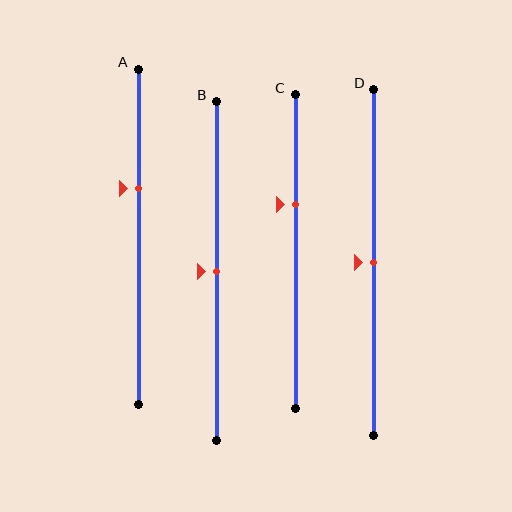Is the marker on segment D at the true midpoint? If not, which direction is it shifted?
Yes, the marker on segment D is at the true midpoint.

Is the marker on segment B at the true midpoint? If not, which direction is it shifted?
Yes, the marker on segment B is at the true midpoint.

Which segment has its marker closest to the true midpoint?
Segment B has its marker closest to the true midpoint.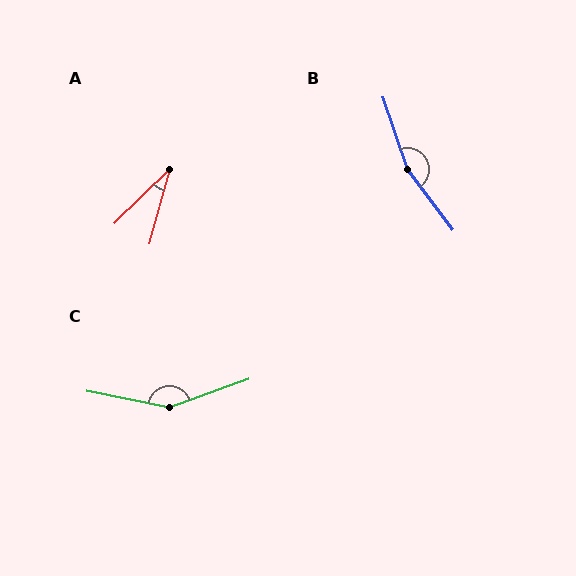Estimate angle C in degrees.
Approximately 149 degrees.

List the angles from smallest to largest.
A (30°), C (149°), B (162°).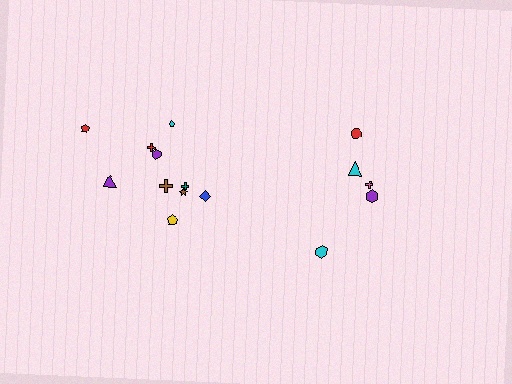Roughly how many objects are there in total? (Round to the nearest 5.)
Roughly 15 objects in total.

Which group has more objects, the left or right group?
The left group.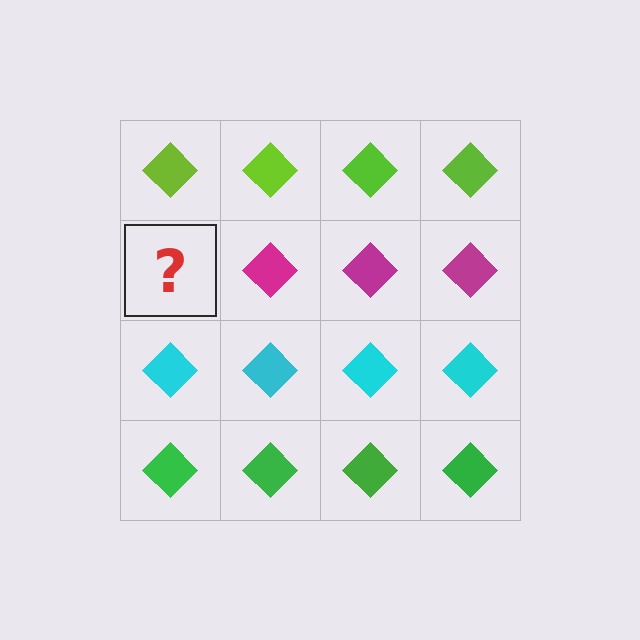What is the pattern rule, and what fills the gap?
The rule is that each row has a consistent color. The gap should be filled with a magenta diamond.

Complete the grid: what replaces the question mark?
The question mark should be replaced with a magenta diamond.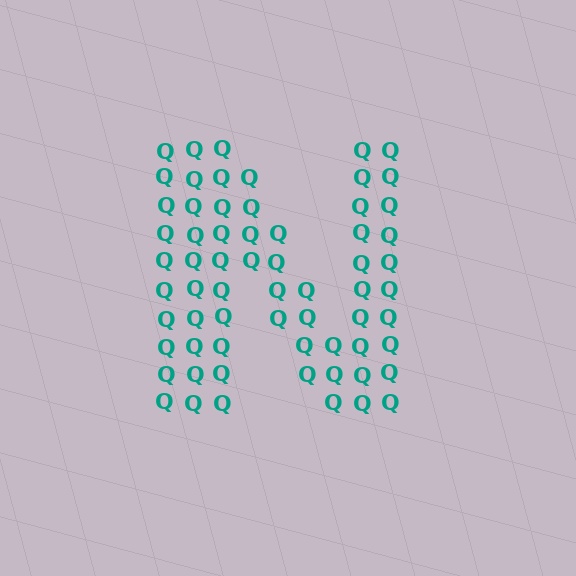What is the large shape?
The large shape is the letter N.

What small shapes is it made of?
It is made of small letter Q's.